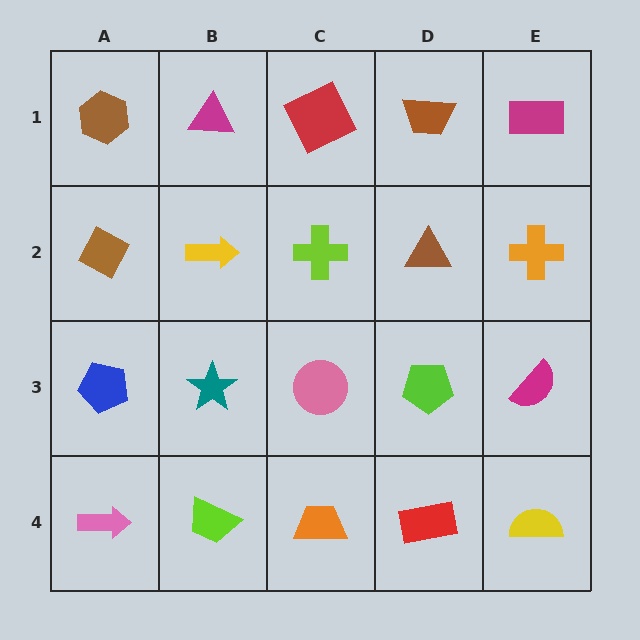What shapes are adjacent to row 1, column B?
A yellow arrow (row 2, column B), a brown hexagon (row 1, column A), a red square (row 1, column C).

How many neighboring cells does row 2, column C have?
4.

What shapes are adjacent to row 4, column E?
A magenta semicircle (row 3, column E), a red rectangle (row 4, column D).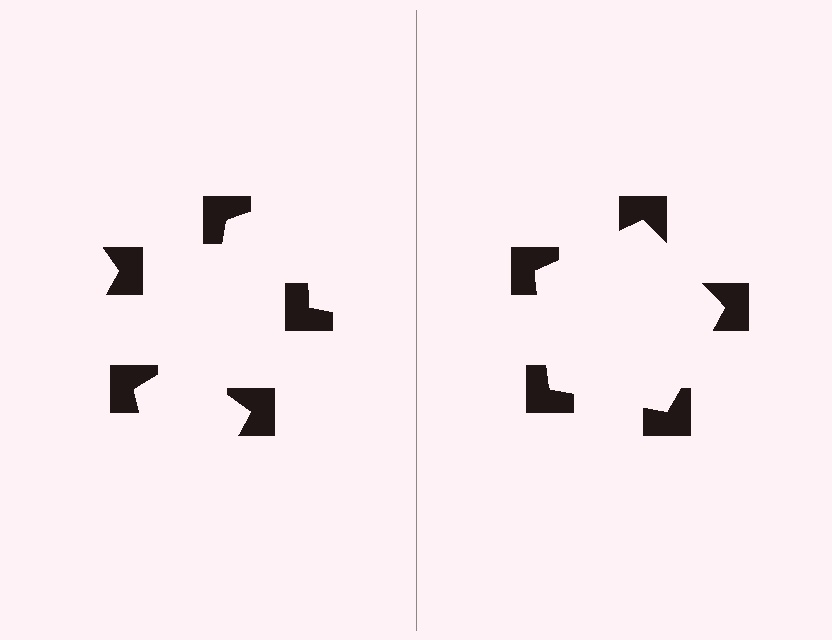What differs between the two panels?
The notched squares are positioned identically on both sides; only the wedge orientations differ. On the right they align to a pentagon; on the left they are misaligned.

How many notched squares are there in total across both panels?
10 — 5 on each side.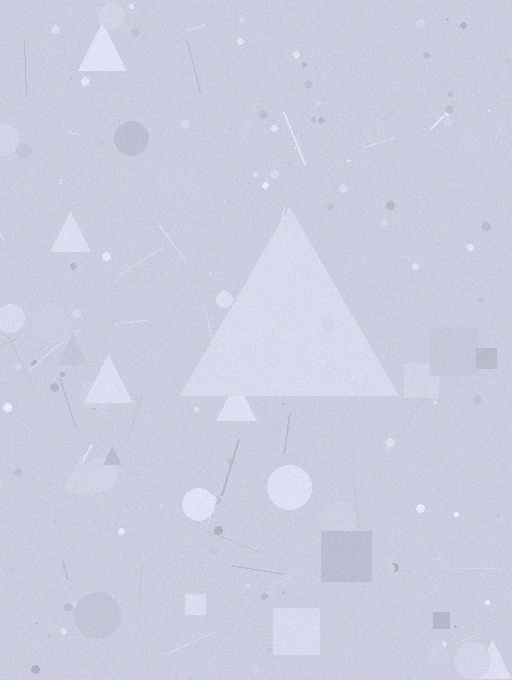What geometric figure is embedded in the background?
A triangle is embedded in the background.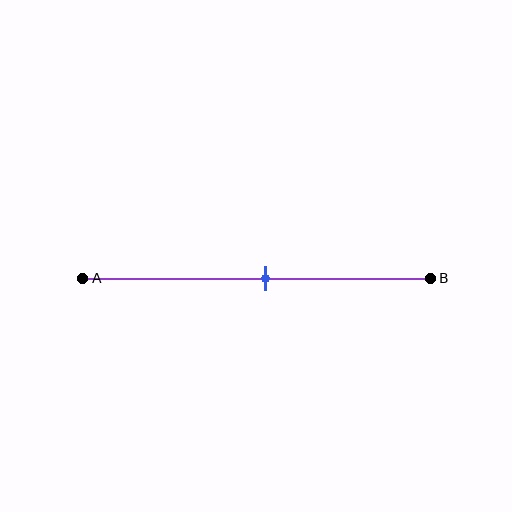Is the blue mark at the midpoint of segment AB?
Yes, the mark is approximately at the midpoint.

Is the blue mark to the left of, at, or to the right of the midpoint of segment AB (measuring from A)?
The blue mark is approximately at the midpoint of segment AB.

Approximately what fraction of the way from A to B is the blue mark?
The blue mark is approximately 55% of the way from A to B.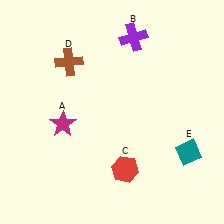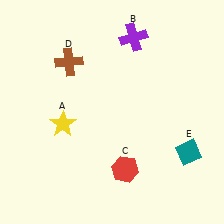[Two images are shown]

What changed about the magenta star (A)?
In Image 1, A is magenta. In Image 2, it changed to yellow.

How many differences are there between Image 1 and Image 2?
There is 1 difference between the two images.